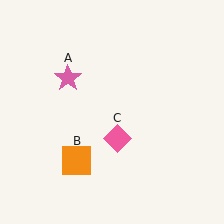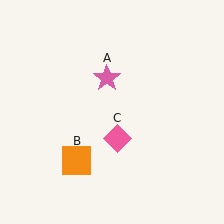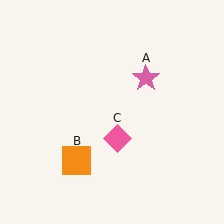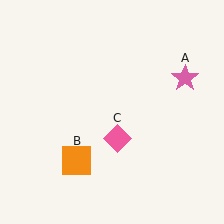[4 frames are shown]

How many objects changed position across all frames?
1 object changed position: pink star (object A).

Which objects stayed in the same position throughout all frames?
Orange square (object B) and pink diamond (object C) remained stationary.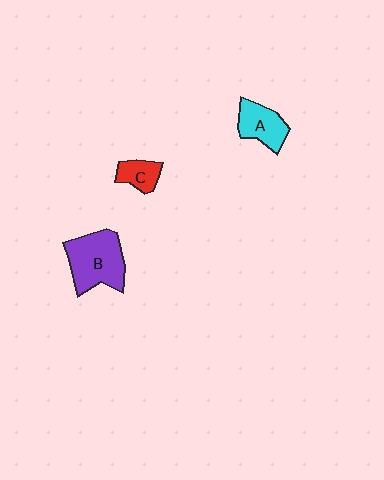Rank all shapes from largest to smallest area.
From largest to smallest: B (purple), A (cyan), C (red).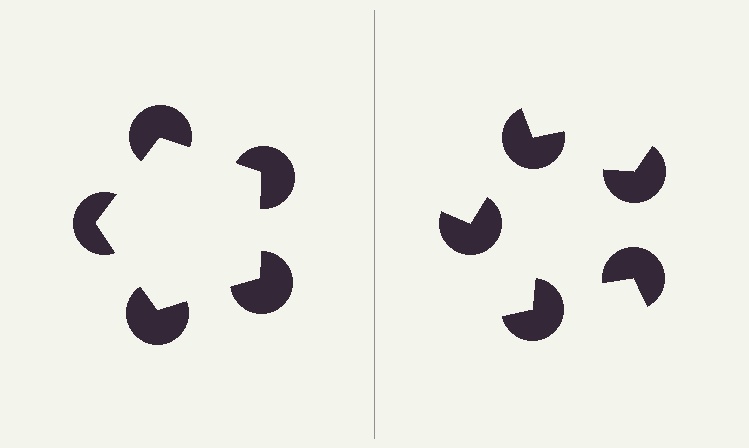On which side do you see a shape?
An illusory pentagon appears on the left side. On the right side the wedge cuts are rotated, so no coherent shape forms.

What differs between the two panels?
The pac-man discs are positioned identically on both sides; only the wedge orientations differ. On the left they align to a pentagon; on the right they are misaligned.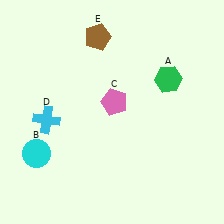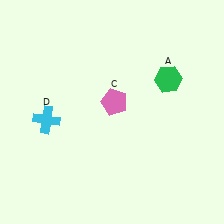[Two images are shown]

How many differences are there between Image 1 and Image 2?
There are 2 differences between the two images.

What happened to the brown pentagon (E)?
The brown pentagon (E) was removed in Image 2. It was in the top-left area of Image 1.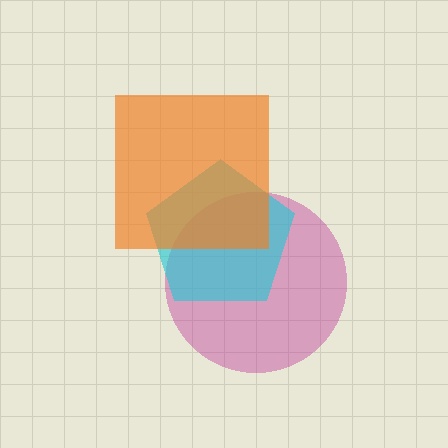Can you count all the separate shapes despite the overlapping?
Yes, there are 3 separate shapes.